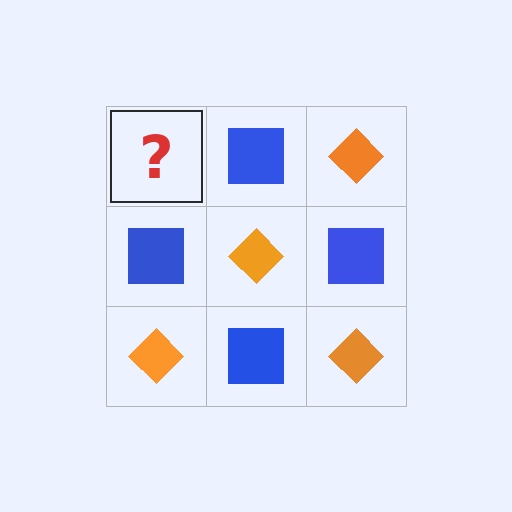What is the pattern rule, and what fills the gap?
The rule is that it alternates orange diamond and blue square in a checkerboard pattern. The gap should be filled with an orange diamond.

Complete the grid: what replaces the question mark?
The question mark should be replaced with an orange diamond.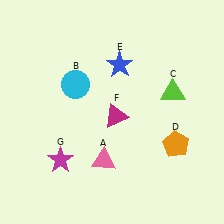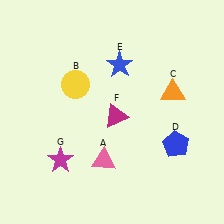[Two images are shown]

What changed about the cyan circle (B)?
In Image 1, B is cyan. In Image 2, it changed to yellow.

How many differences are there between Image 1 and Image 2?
There are 3 differences between the two images.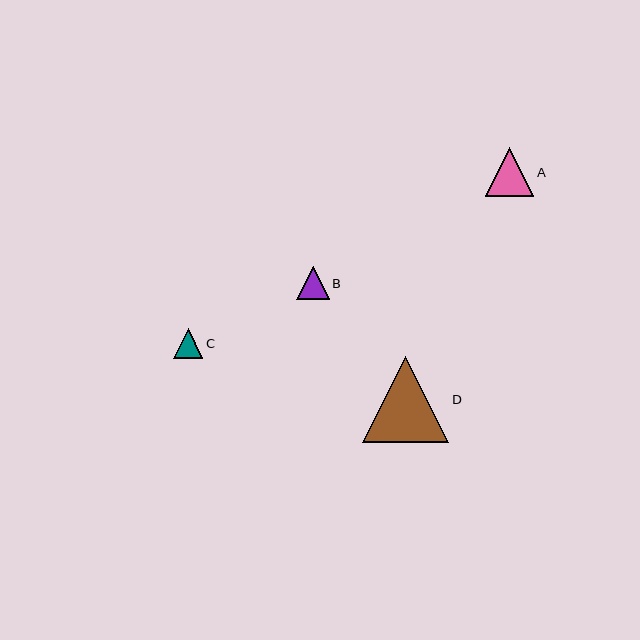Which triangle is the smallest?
Triangle C is the smallest with a size of approximately 29 pixels.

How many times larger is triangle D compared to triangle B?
Triangle D is approximately 2.6 times the size of triangle B.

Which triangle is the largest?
Triangle D is the largest with a size of approximately 86 pixels.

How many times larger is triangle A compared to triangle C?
Triangle A is approximately 1.7 times the size of triangle C.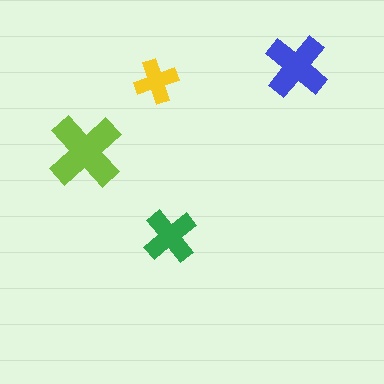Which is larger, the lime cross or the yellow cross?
The lime one.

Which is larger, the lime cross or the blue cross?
The lime one.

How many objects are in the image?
There are 4 objects in the image.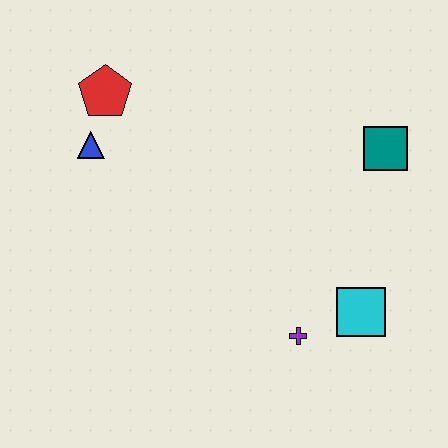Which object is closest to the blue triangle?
The red pentagon is closest to the blue triangle.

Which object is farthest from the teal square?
The blue triangle is farthest from the teal square.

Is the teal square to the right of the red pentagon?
Yes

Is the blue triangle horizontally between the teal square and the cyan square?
No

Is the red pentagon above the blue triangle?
Yes